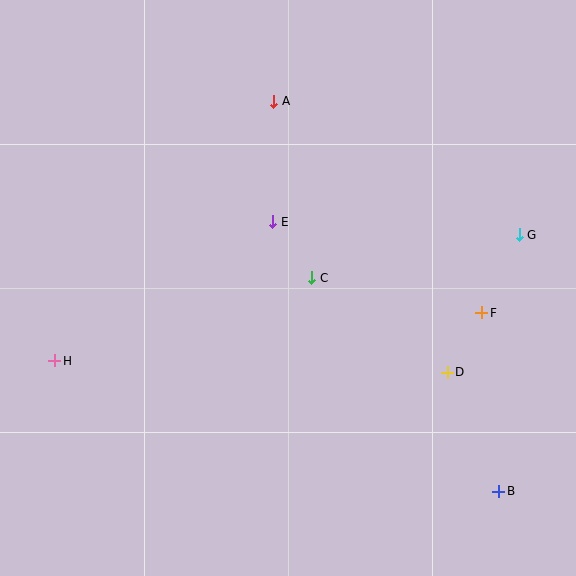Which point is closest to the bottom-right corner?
Point B is closest to the bottom-right corner.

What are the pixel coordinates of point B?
Point B is at (499, 491).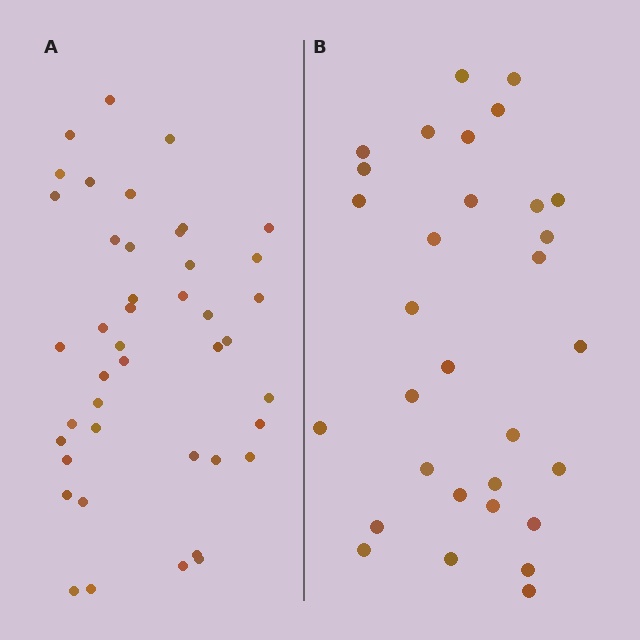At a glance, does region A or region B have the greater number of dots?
Region A (the left region) has more dots.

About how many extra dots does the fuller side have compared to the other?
Region A has roughly 12 or so more dots than region B.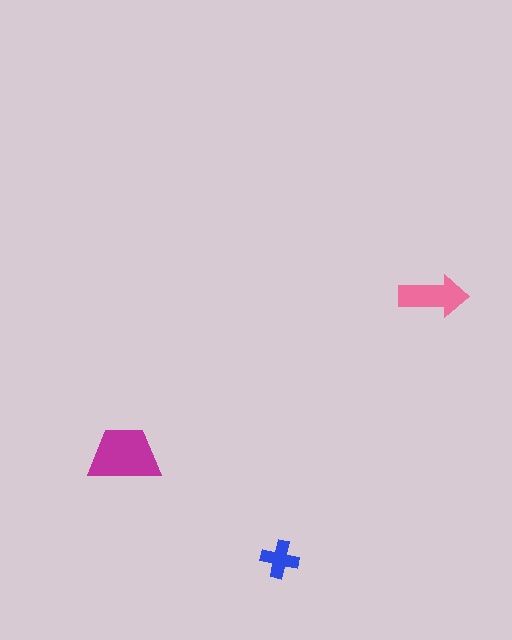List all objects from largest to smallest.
The magenta trapezoid, the pink arrow, the blue cross.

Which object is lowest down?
The blue cross is bottommost.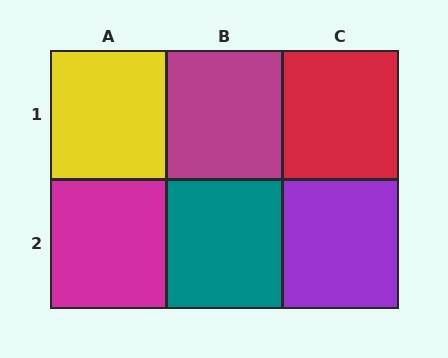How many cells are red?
1 cell is red.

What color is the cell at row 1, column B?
Magenta.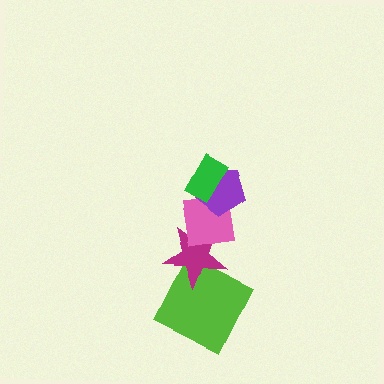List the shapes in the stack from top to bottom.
From top to bottom: the green rectangle, the purple pentagon, the pink square, the magenta star, the lime square.